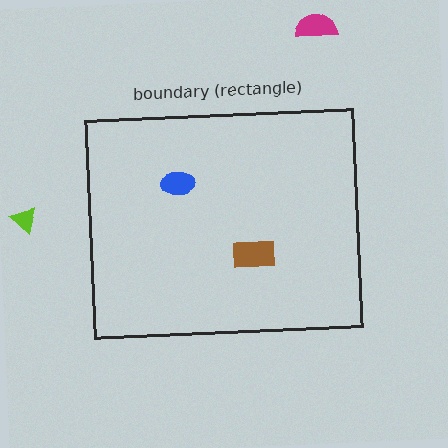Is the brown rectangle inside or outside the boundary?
Inside.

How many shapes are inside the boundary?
2 inside, 2 outside.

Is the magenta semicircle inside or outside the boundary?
Outside.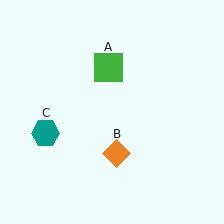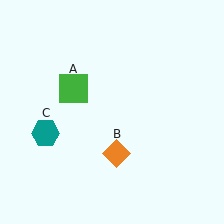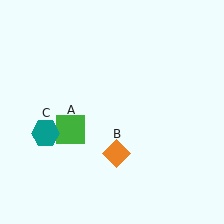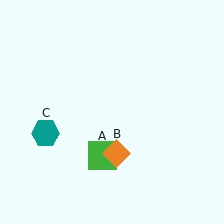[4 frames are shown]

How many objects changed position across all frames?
1 object changed position: green square (object A).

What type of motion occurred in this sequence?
The green square (object A) rotated counterclockwise around the center of the scene.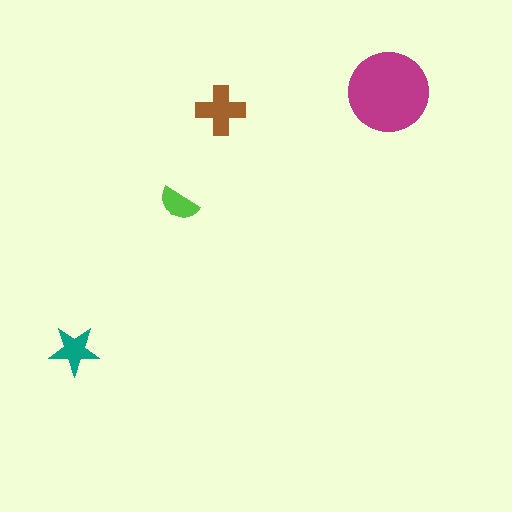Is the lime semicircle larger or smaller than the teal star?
Smaller.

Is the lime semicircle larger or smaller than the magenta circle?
Smaller.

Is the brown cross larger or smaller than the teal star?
Larger.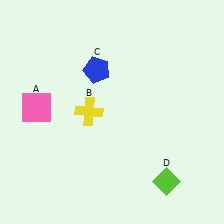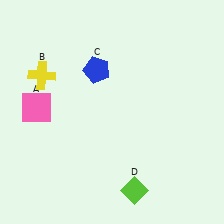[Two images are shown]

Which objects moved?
The objects that moved are: the yellow cross (B), the lime diamond (D).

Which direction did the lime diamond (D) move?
The lime diamond (D) moved left.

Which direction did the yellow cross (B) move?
The yellow cross (B) moved left.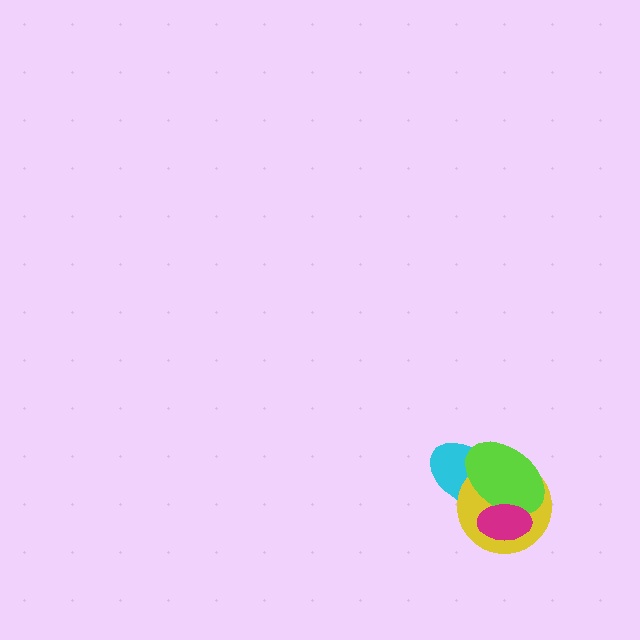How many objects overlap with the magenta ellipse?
2 objects overlap with the magenta ellipse.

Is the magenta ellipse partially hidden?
No, no other shape covers it.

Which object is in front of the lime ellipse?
The magenta ellipse is in front of the lime ellipse.